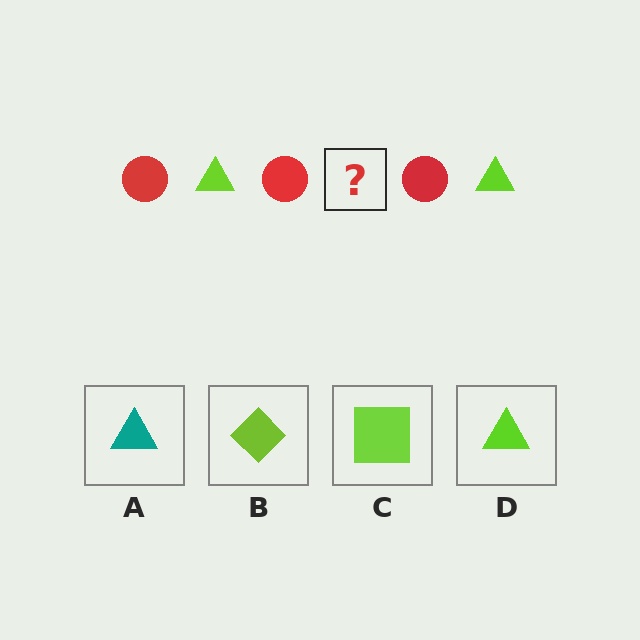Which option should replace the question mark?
Option D.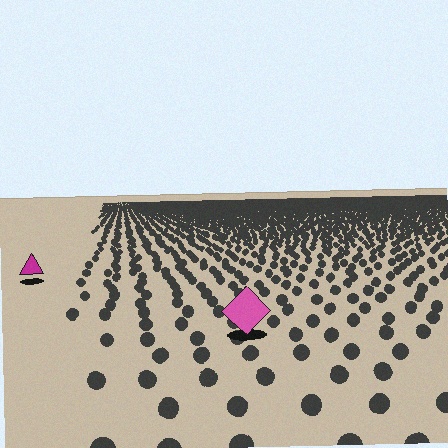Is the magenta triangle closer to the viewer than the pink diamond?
No. The pink diamond is closer — you can tell from the texture gradient: the ground texture is coarser near it.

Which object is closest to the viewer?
The pink diamond is closest. The texture marks near it are larger and more spread out.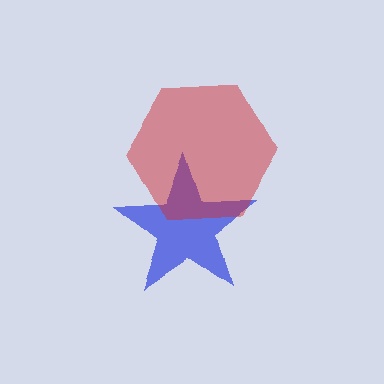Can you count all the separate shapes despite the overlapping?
Yes, there are 2 separate shapes.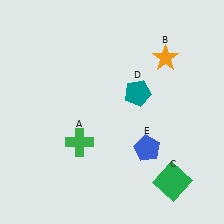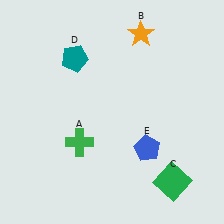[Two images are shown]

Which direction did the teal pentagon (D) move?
The teal pentagon (D) moved left.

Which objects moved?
The objects that moved are: the orange star (B), the teal pentagon (D).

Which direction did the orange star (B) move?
The orange star (B) moved left.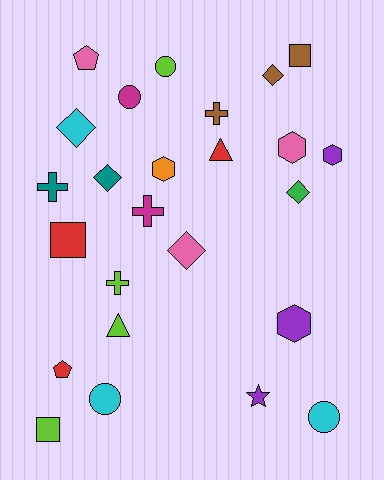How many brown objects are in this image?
There are 3 brown objects.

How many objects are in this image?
There are 25 objects.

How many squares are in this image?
There are 3 squares.